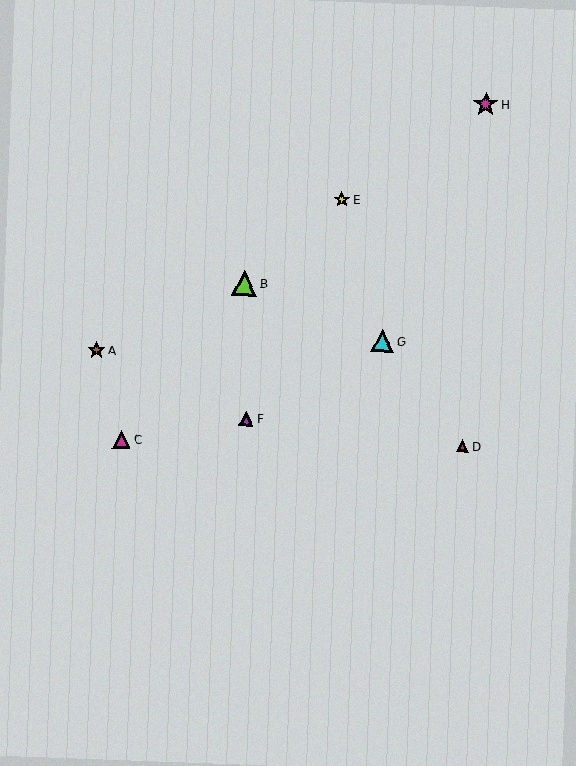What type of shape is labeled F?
Shape F is a purple triangle.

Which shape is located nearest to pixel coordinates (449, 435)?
The red triangle (labeled D) at (463, 446) is nearest to that location.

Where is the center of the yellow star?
The center of the yellow star is at (342, 199).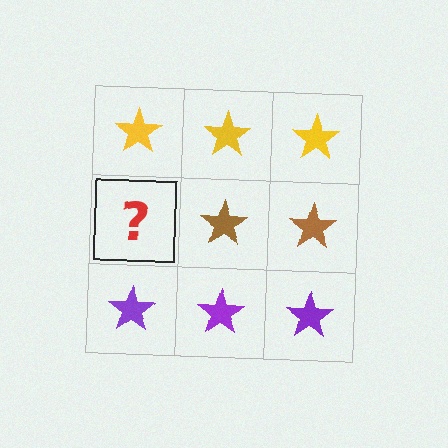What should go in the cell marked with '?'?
The missing cell should contain a brown star.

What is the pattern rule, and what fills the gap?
The rule is that each row has a consistent color. The gap should be filled with a brown star.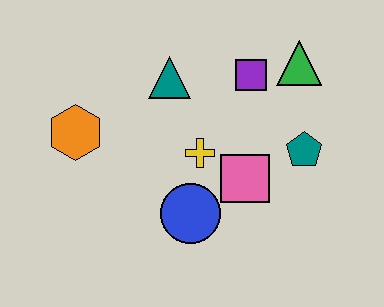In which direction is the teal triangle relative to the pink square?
The teal triangle is above the pink square.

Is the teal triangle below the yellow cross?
No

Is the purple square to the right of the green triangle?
No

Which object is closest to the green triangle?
The purple square is closest to the green triangle.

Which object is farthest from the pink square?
The orange hexagon is farthest from the pink square.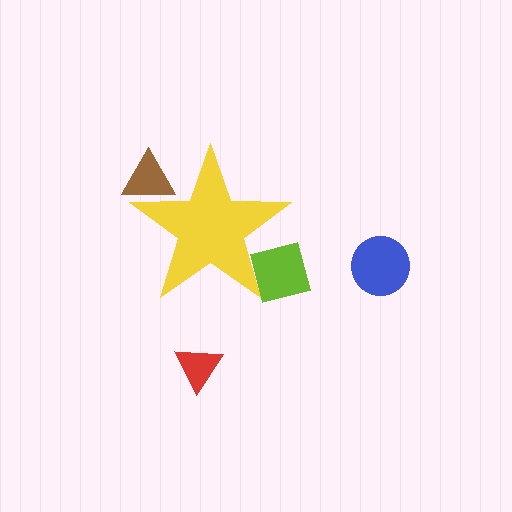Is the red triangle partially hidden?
No, the red triangle is fully visible.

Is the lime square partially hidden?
Yes, the lime square is partially hidden behind the yellow star.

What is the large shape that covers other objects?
A yellow star.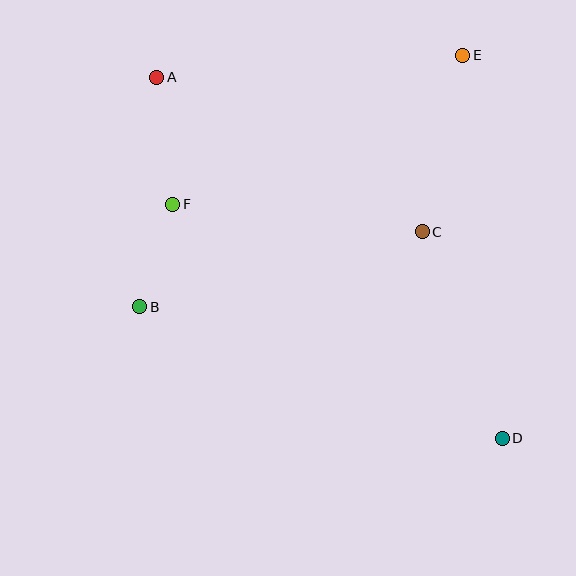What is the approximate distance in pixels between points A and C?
The distance between A and C is approximately 307 pixels.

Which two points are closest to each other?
Points B and F are closest to each other.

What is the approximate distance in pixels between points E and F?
The distance between E and F is approximately 326 pixels.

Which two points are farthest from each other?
Points A and D are farthest from each other.